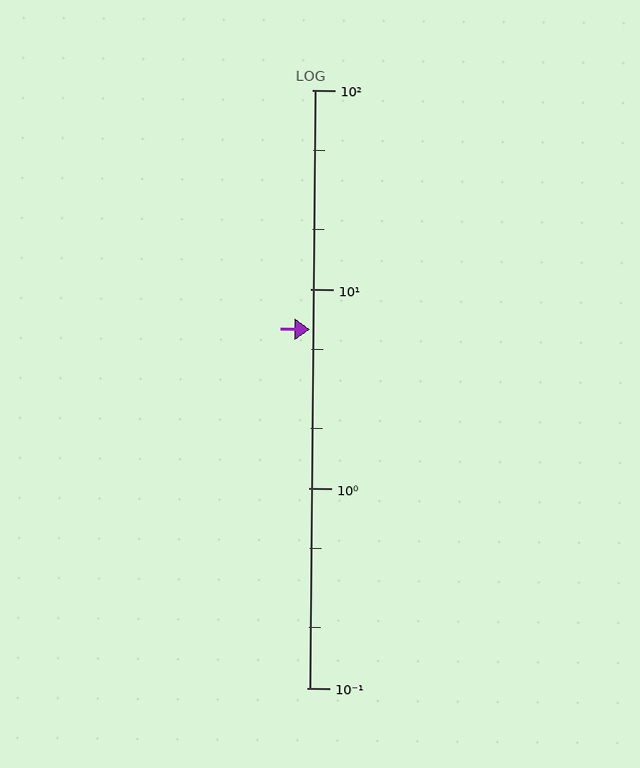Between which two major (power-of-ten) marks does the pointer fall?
The pointer is between 1 and 10.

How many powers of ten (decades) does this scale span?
The scale spans 3 decades, from 0.1 to 100.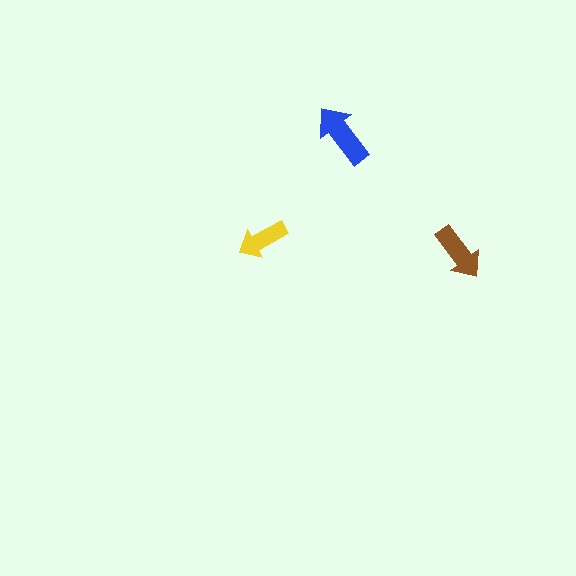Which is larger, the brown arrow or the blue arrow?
The blue one.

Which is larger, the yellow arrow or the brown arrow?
The brown one.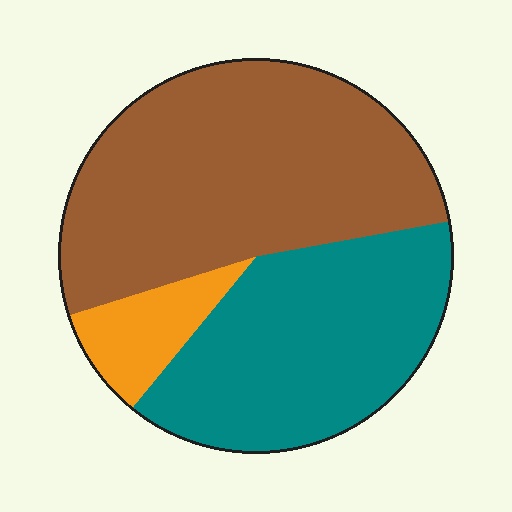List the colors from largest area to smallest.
From largest to smallest: brown, teal, orange.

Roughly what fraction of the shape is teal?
Teal covers around 40% of the shape.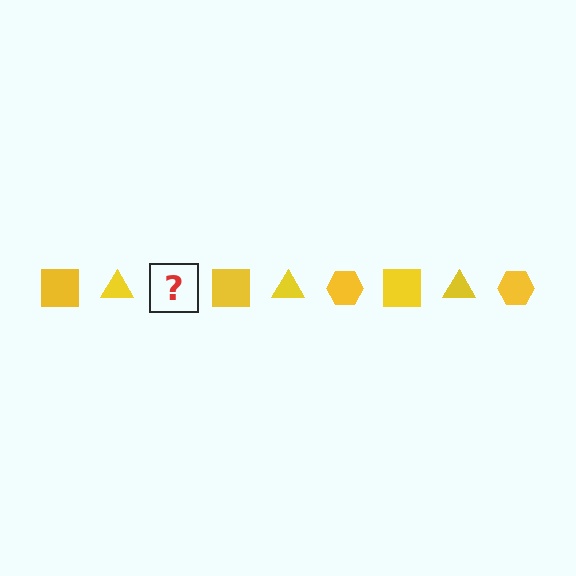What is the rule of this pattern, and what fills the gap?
The rule is that the pattern cycles through square, triangle, hexagon shapes in yellow. The gap should be filled with a yellow hexagon.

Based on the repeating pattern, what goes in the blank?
The blank should be a yellow hexagon.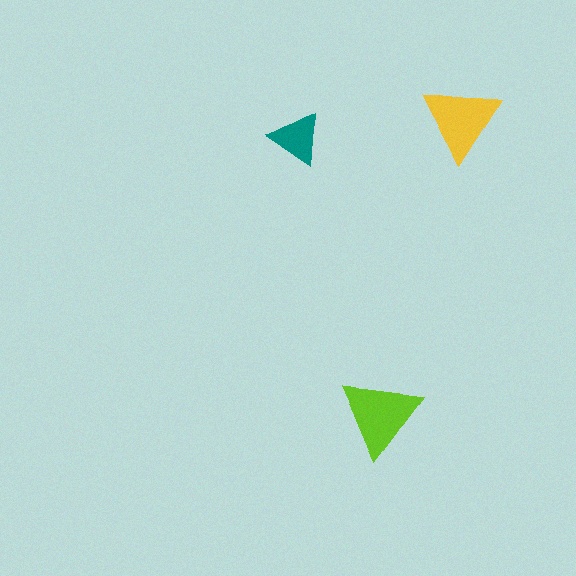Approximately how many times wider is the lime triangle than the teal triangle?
About 1.5 times wider.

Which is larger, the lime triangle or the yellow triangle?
The lime one.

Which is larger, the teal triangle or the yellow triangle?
The yellow one.